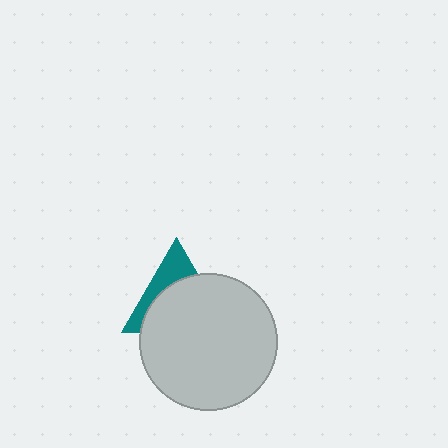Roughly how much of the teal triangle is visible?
A small part of it is visible (roughly 34%).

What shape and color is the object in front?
The object in front is a light gray circle.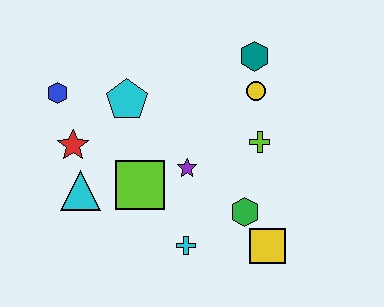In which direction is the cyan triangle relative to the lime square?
The cyan triangle is to the left of the lime square.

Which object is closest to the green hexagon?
The yellow square is closest to the green hexagon.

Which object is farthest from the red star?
The yellow square is farthest from the red star.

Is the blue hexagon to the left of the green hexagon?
Yes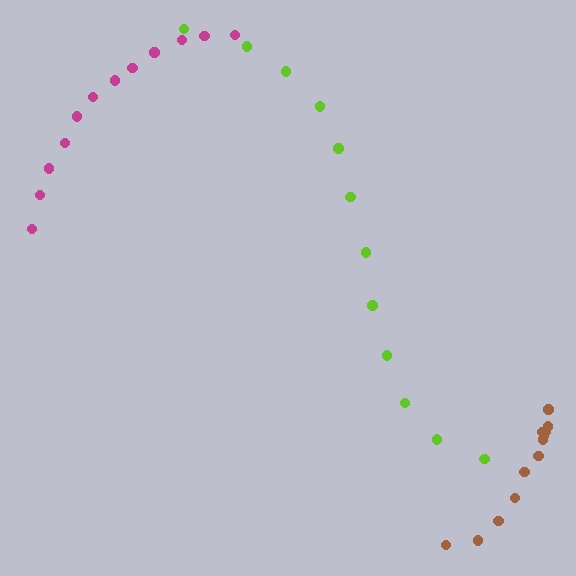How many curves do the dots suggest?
There are 3 distinct paths.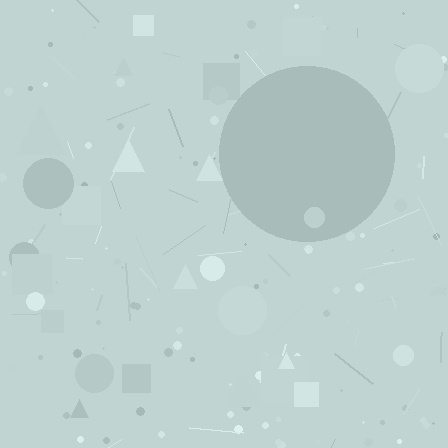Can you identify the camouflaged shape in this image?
The camouflaged shape is a circle.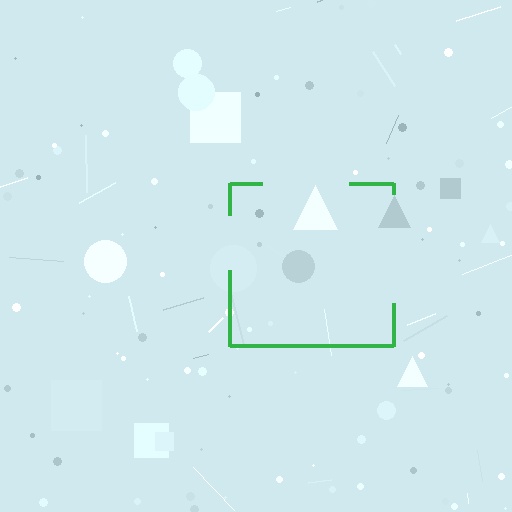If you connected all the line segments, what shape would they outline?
They would outline a square.